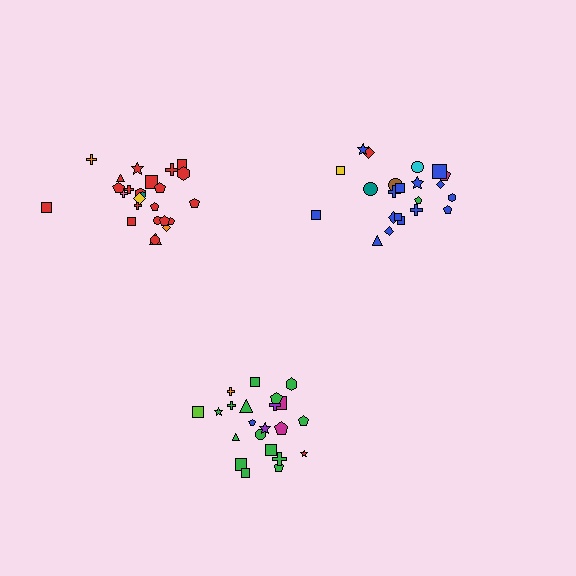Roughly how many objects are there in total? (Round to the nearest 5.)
Roughly 70 objects in total.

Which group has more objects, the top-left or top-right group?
The top-left group.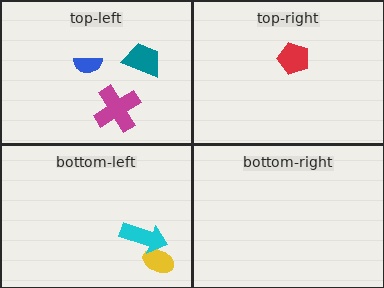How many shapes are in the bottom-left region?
2.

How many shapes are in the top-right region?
1.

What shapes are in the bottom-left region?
The yellow ellipse, the cyan arrow.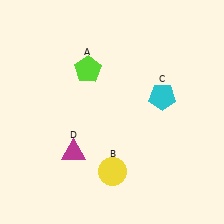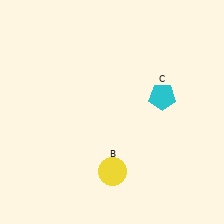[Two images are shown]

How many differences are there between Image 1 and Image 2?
There are 2 differences between the two images.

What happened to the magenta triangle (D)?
The magenta triangle (D) was removed in Image 2. It was in the bottom-left area of Image 1.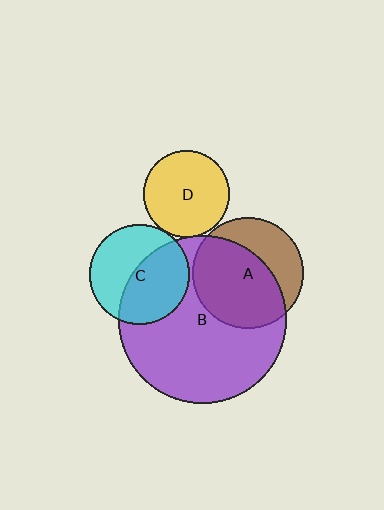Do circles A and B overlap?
Yes.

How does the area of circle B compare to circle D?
Approximately 3.8 times.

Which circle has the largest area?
Circle B (purple).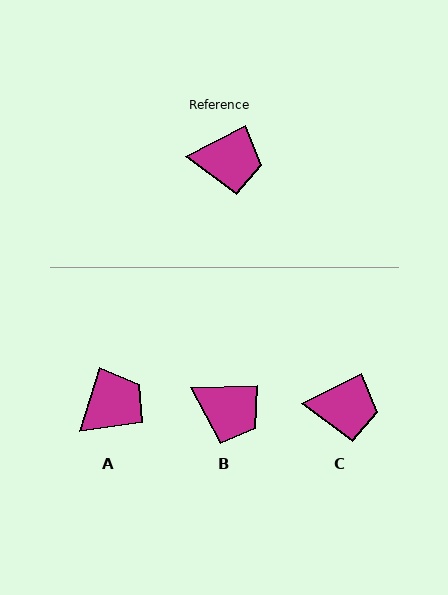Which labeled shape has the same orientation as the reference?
C.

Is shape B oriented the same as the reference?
No, it is off by about 25 degrees.